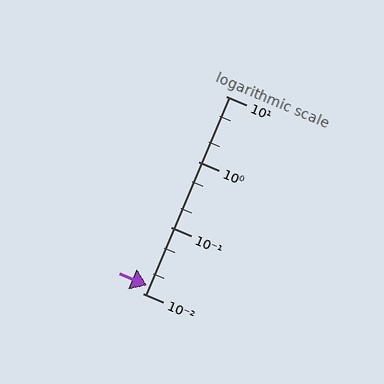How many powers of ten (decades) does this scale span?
The scale spans 3 decades, from 0.01 to 10.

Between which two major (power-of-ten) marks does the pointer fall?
The pointer is between 0.01 and 0.1.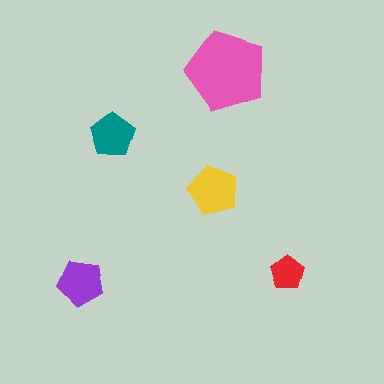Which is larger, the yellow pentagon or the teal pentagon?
The yellow one.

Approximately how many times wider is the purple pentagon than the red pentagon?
About 1.5 times wider.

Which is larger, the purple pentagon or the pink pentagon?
The pink one.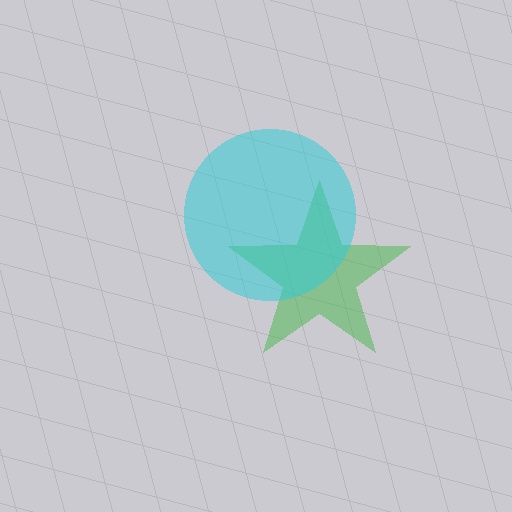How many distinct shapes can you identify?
There are 2 distinct shapes: a green star, a cyan circle.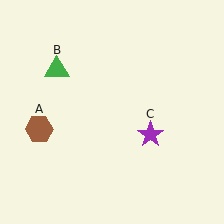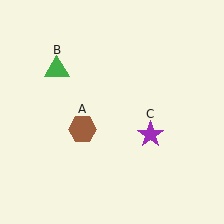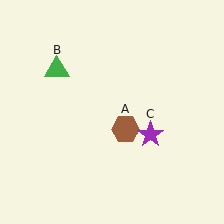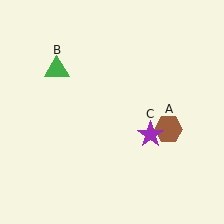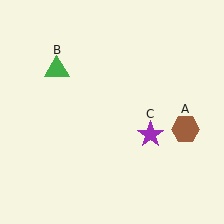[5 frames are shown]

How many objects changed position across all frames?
1 object changed position: brown hexagon (object A).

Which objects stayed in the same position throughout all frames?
Green triangle (object B) and purple star (object C) remained stationary.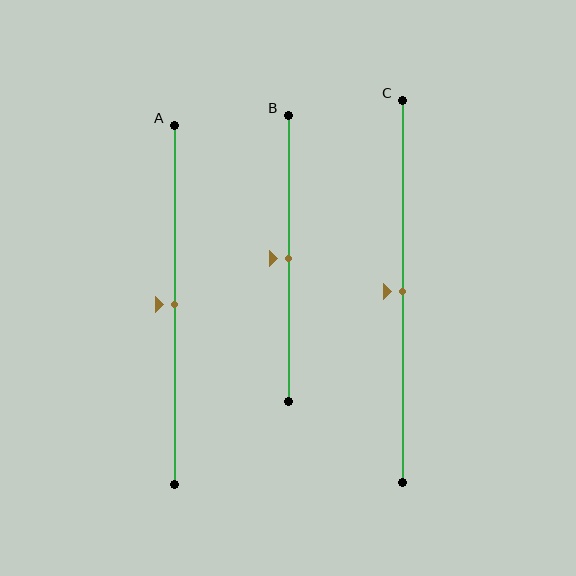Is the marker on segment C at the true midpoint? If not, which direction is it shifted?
Yes, the marker on segment C is at the true midpoint.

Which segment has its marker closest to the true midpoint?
Segment A has its marker closest to the true midpoint.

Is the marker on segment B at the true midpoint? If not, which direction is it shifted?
Yes, the marker on segment B is at the true midpoint.